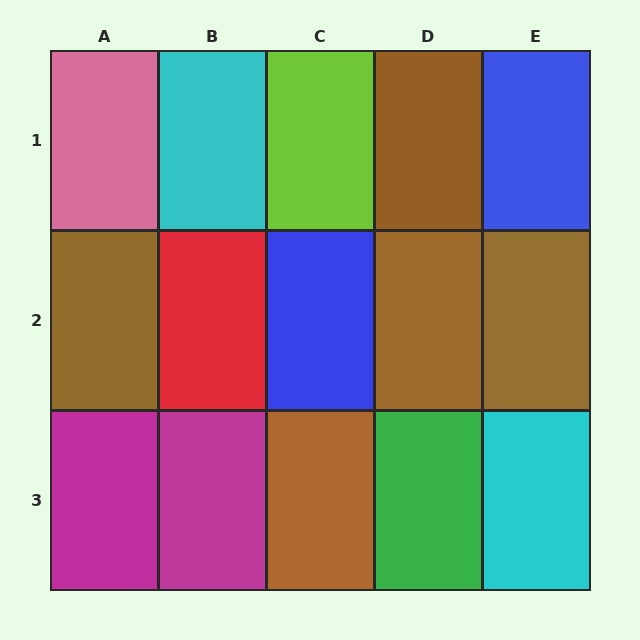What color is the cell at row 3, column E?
Cyan.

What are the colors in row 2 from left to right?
Brown, red, blue, brown, brown.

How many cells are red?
1 cell is red.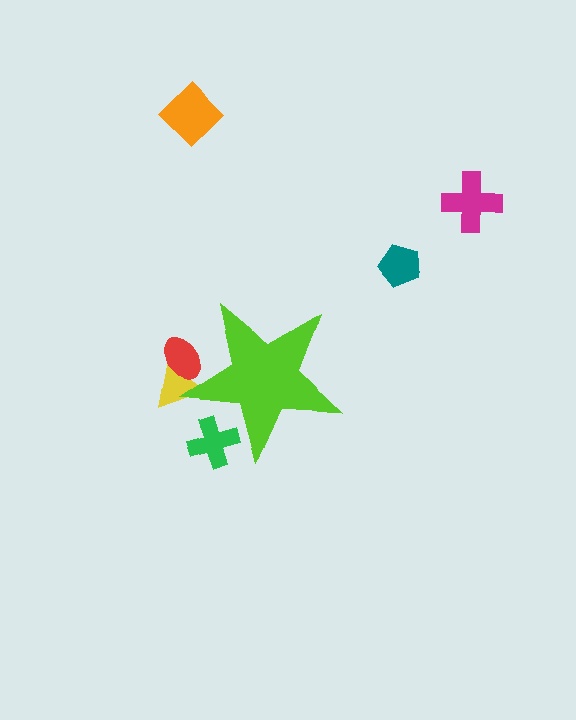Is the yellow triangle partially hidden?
Yes, the yellow triangle is partially hidden behind the lime star.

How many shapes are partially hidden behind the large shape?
3 shapes are partially hidden.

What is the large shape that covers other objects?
A lime star.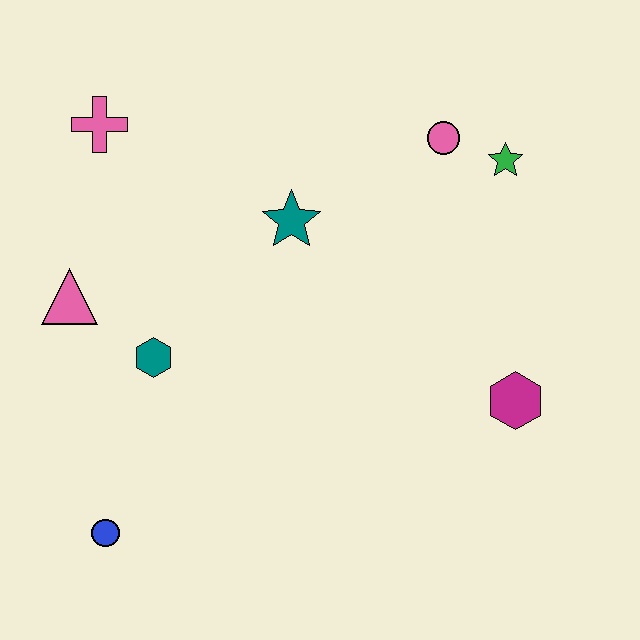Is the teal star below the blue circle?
No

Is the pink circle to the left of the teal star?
No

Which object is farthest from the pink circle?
The blue circle is farthest from the pink circle.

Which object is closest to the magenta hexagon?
The green star is closest to the magenta hexagon.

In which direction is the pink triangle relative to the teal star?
The pink triangle is to the left of the teal star.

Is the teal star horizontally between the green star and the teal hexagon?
Yes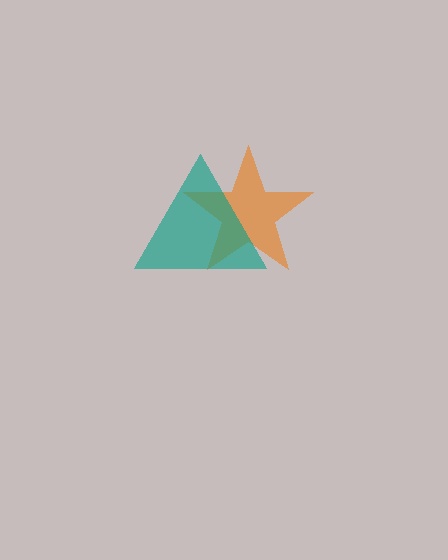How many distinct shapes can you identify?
There are 2 distinct shapes: an orange star, a teal triangle.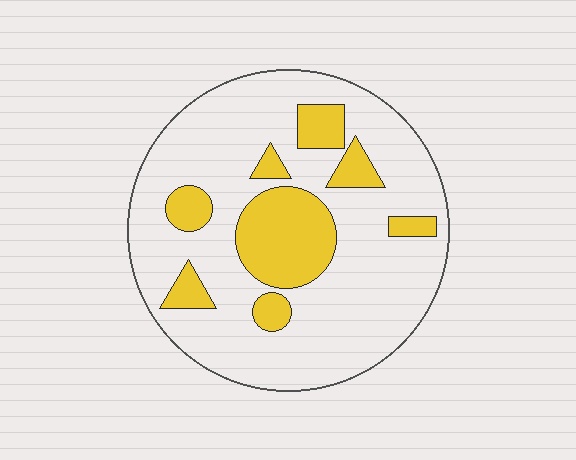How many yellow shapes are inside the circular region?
8.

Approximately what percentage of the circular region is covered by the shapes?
Approximately 20%.